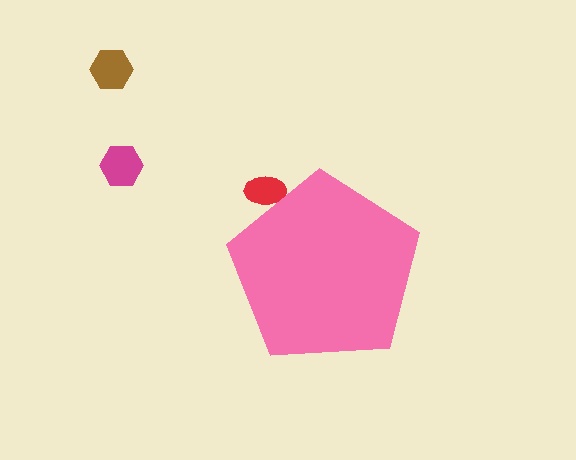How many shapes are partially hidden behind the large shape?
1 shape is partially hidden.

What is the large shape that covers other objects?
A pink pentagon.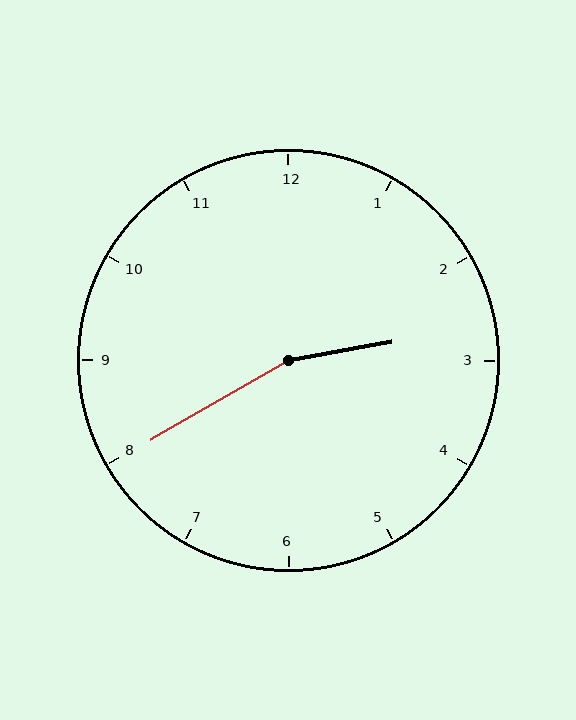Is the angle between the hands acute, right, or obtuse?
It is obtuse.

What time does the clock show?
2:40.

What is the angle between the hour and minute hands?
Approximately 160 degrees.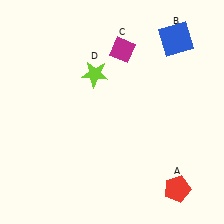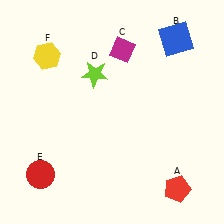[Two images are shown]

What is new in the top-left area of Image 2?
A yellow hexagon (F) was added in the top-left area of Image 2.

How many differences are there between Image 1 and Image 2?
There are 2 differences between the two images.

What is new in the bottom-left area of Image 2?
A red circle (E) was added in the bottom-left area of Image 2.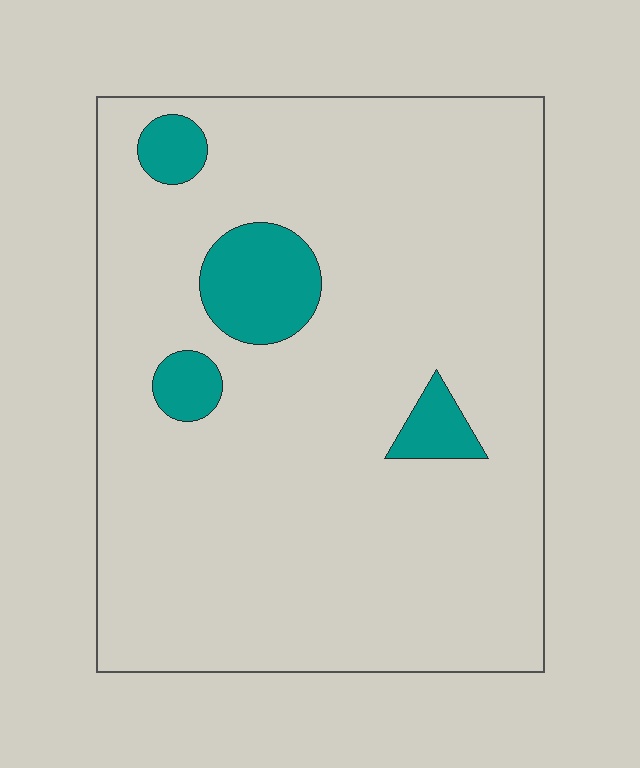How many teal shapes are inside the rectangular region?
4.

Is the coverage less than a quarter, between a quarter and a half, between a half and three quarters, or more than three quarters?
Less than a quarter.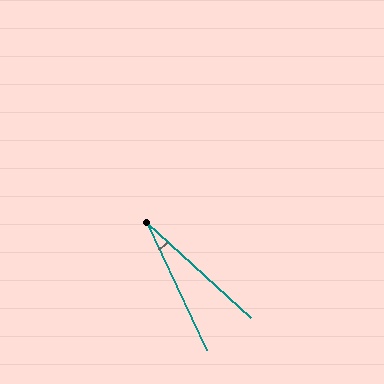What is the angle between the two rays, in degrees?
Approximately 23 degrees.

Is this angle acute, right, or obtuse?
It is acute.